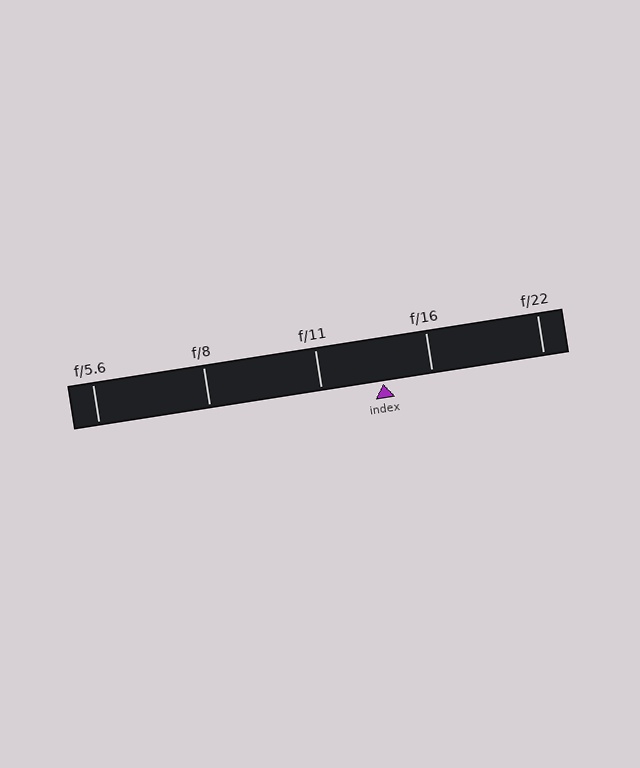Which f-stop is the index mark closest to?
The index mark is closest to f/16.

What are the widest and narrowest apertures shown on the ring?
The widest aperture shown is f/5.6 and the narrowest is f/22.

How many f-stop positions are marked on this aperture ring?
There are 5 f-stop positions marked.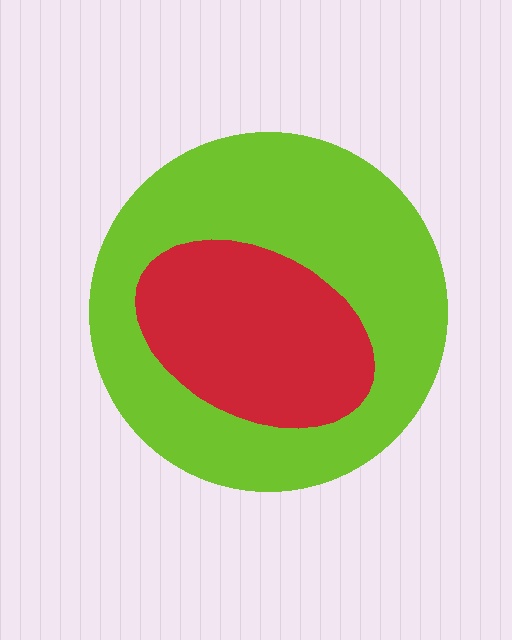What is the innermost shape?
The red ellipse.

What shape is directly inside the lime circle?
The red ellipse.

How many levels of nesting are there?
2.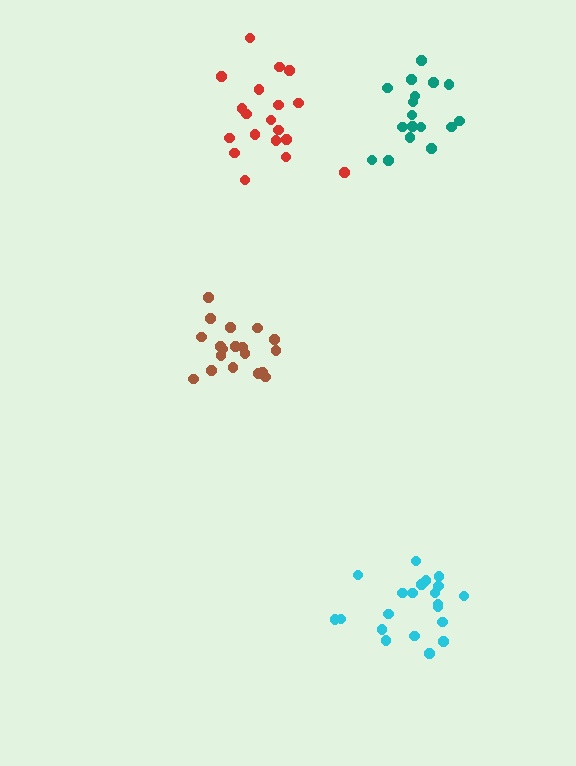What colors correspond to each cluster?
The clusters are colored: cyan, brown, teal, red.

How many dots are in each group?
Group 1: 21 dots, Group 2: 19 dots, Group 3: 17 dots, Group 4: 20 dots (77 total).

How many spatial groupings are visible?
There are 4 spatial groupings.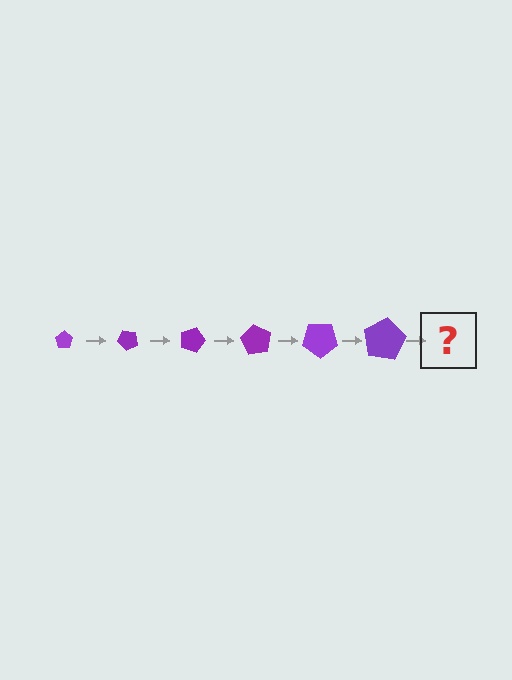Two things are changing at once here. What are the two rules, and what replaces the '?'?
The two rules are that the pentagon grows larger each step and it rotates 45 degrees each step. The '?' should be a pentagon, larger than the previous one and rotated 270 degrees from the start.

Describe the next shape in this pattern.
It should be a pentagon, larger than the previous one and rotated 270 degrees from the start.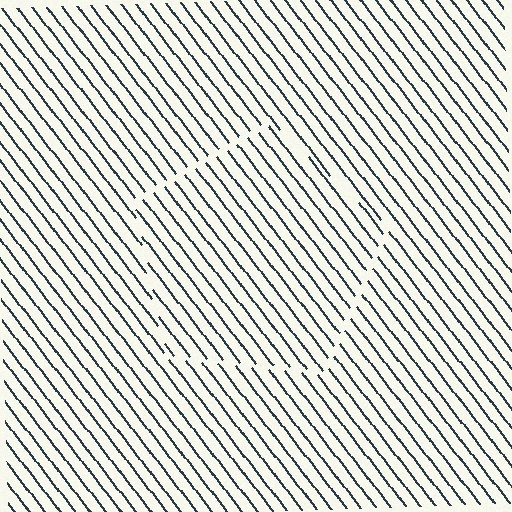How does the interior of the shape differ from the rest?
The interior of the shape contains the same grating, shifted by half a period — the contour is defined by the phase discontinuity where line-ends from the inner and outer gratings abut.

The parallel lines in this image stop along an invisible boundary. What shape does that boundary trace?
An illusory pentagon. The interior of the shape contains the same grating, shifted by half a period — the contour is defined by the phase discontinuity where line-ends from the inner and outer gratings abut.